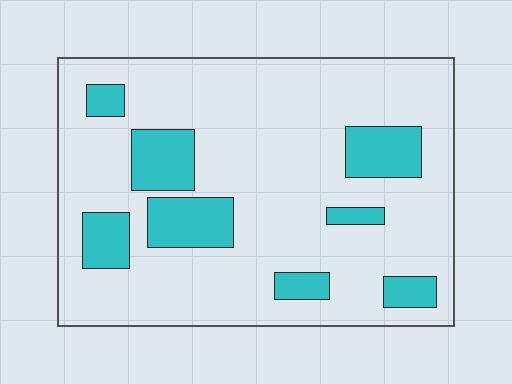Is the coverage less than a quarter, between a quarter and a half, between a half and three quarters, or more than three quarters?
Less than a quarter.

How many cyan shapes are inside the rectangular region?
8.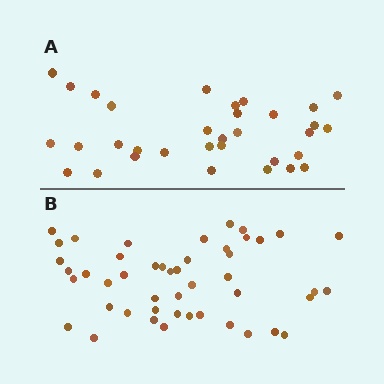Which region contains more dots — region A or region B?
Region B (the bottom region) has more dots.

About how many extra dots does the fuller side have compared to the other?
Region B has approximately 15 more dots than region A.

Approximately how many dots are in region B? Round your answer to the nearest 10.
About 50 dots. (The exact count is 47, which rounds to 50.)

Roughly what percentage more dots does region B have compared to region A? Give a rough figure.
About 40% more.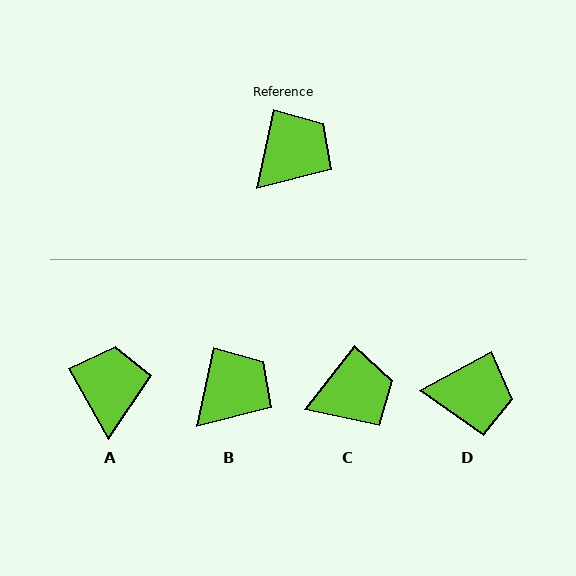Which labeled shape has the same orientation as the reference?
B.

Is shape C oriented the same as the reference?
No, it is off by about 26 degrees.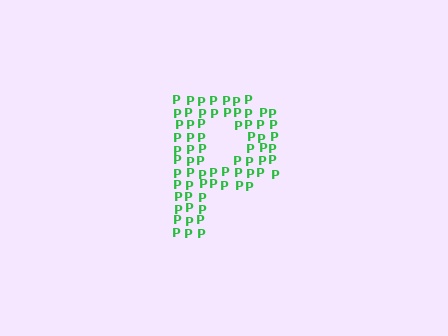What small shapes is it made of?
It is made of small letter P's.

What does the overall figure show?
The overall figure shows the letter P.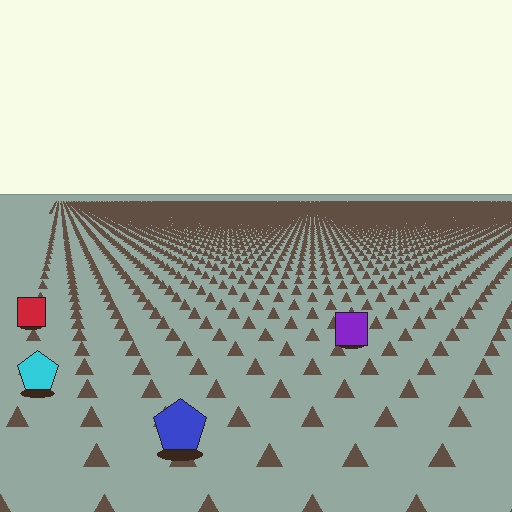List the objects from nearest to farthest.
From nearest to farthest: the blue pentagon, the cyan pentagon, the purple square, the red square.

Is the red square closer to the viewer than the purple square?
No. The purple square is closer — you can tell from the texture gradient: the ground texture is coarser near it.